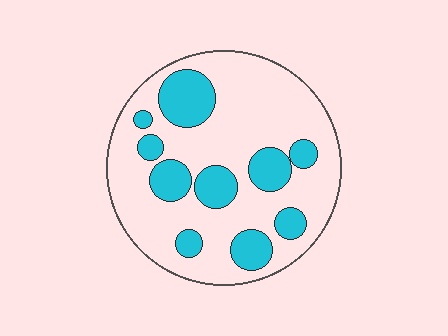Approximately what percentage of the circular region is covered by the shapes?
Approximately 25%.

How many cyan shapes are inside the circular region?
10.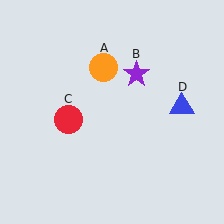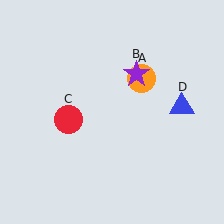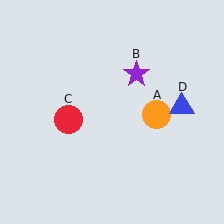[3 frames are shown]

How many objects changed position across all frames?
1 object changed position: orange circle (object A).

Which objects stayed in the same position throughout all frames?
Purple star (object B) and red circle (object C) and blue triangle (object D) remained stationary.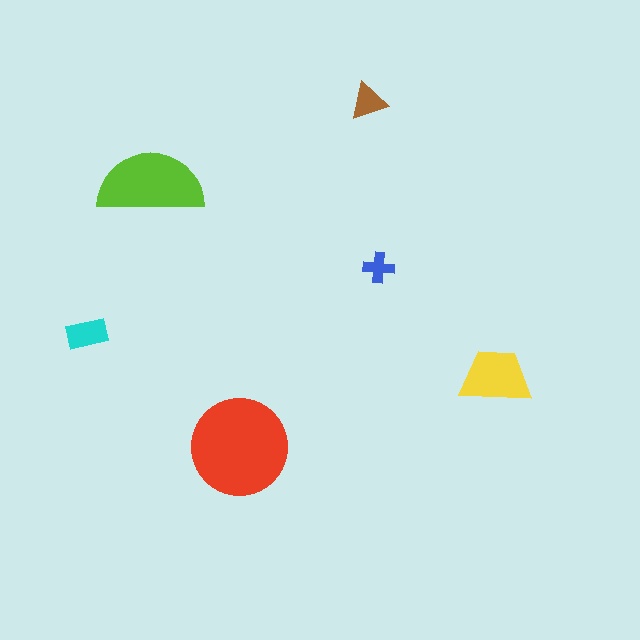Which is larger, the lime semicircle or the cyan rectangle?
The lime semicircle.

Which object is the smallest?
The blue cross.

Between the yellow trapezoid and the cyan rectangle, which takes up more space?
The yellow trapezoid.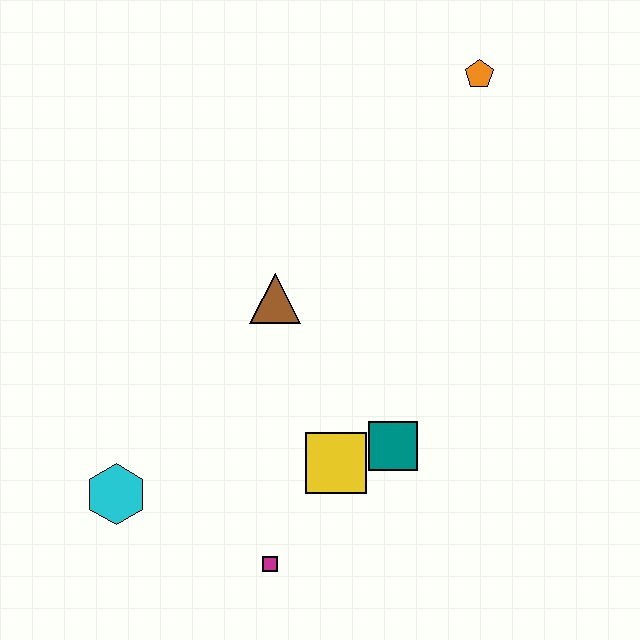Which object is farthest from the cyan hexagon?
The orange pentagon is farthest from the cyan hexagon.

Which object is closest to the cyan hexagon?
The magenta square is closest to the cyan hexagon.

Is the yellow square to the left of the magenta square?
No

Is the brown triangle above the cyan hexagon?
Yes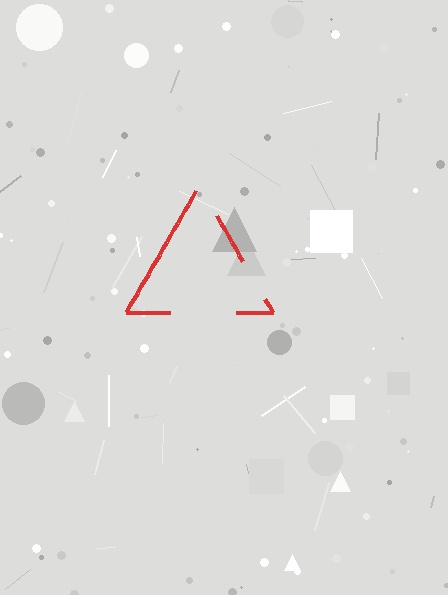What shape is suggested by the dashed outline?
The dashed outline suggests a triangle.